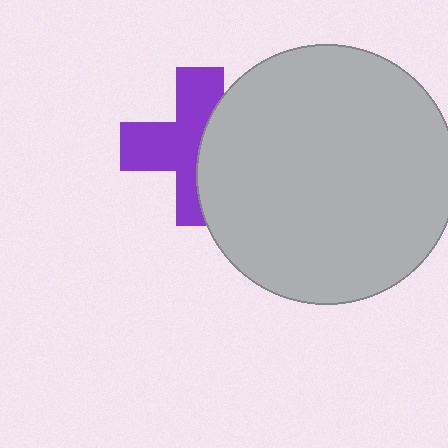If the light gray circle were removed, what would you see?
You would see the complete purple cross.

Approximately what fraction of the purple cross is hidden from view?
Roughly 42% of the purple cross is hidden behind the light gray circle.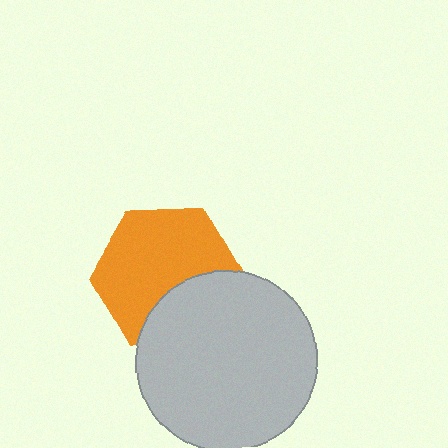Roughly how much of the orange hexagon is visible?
Most of it is visible (roughly 68%).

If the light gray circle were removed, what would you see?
You would see the complete orange hexagon.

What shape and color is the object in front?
The object in front is a light gray circle.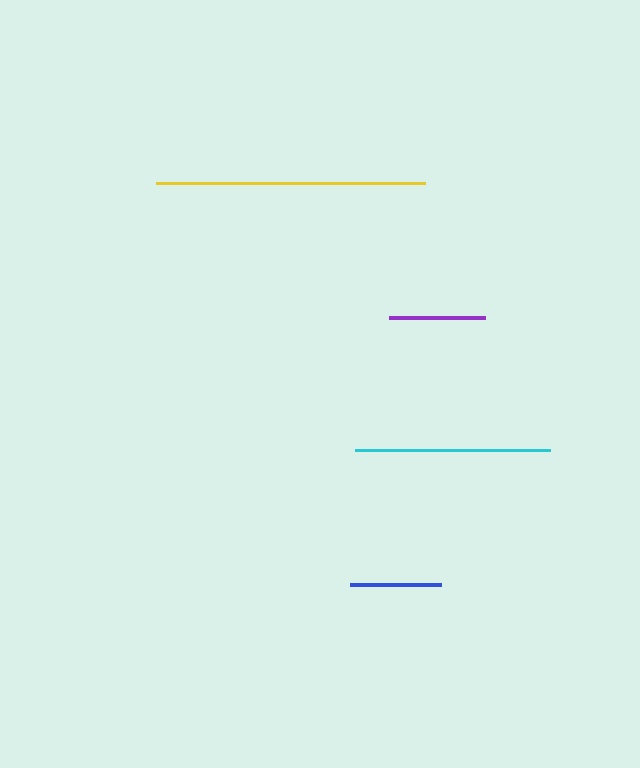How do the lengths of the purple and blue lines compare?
The purple and blue lines are approximately the same length.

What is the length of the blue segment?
The blue segment is approximately 91 pixels long.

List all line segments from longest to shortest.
From longest to shortest: yellow, cyan, purple, blue.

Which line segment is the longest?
The yellow line is the longest at approximately 269 pixels.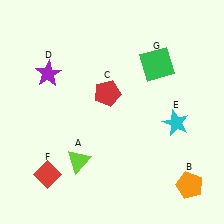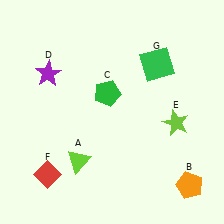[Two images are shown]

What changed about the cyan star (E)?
In Image 1, E is cyan. In Image 2, it changed to lime.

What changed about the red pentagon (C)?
In Image 1, C is red. In Image 2, it changed to green.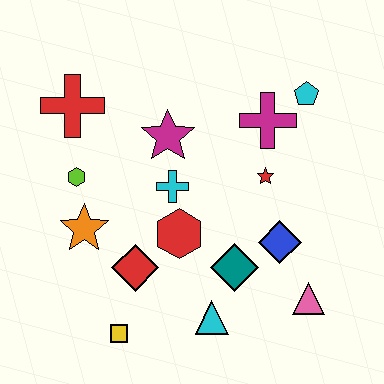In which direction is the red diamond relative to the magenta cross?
The red diamond is below the magenta cross.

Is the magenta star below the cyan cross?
No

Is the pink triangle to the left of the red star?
No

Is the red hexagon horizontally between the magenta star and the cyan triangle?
Yes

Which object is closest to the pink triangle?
The blue diamond is closest to the pink triangle.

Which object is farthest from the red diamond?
The cyan pentagon is farthest from the red diamond.